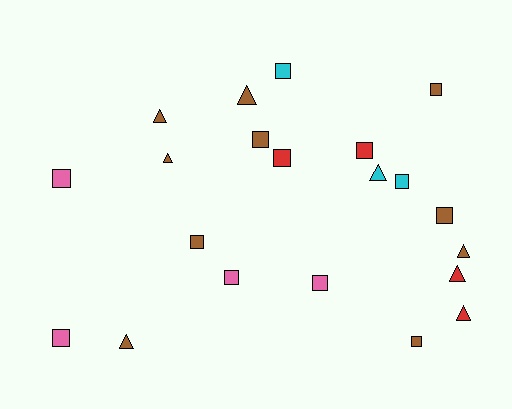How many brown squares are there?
There are 5 brown squares.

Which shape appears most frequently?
Square, with 13 objects.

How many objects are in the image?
There are 21 objects.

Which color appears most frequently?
Brown, with 10 objects.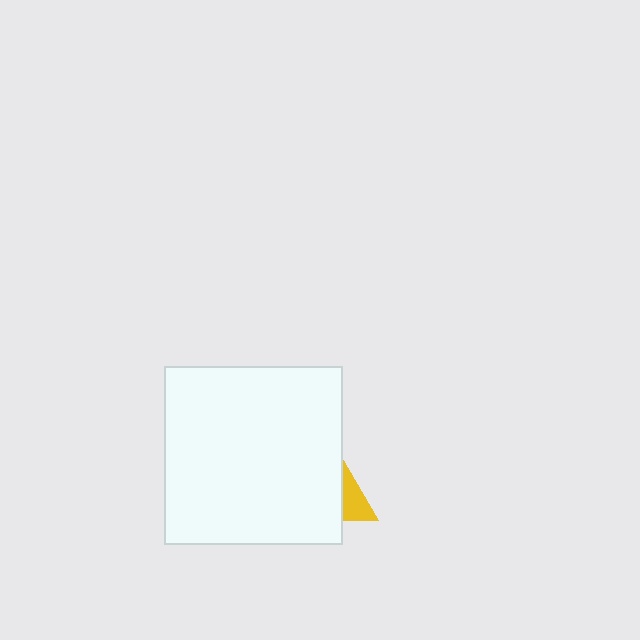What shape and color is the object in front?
The object in front is a white square.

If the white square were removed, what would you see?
You would see the complete yellow triangle.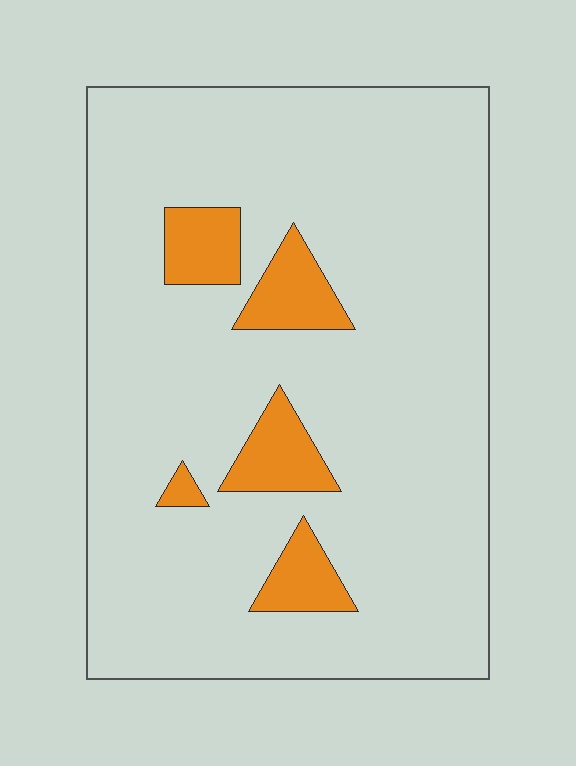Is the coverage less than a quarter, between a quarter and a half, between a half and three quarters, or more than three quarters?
Less than a quarter.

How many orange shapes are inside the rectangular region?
5.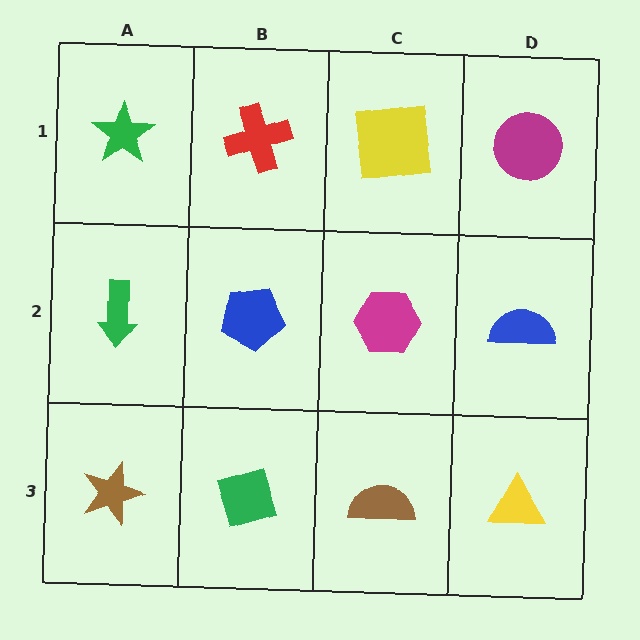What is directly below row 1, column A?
A green arrow.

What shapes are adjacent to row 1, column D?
A blue semicircle (row 2, column D), a yellow square (row 1, column C).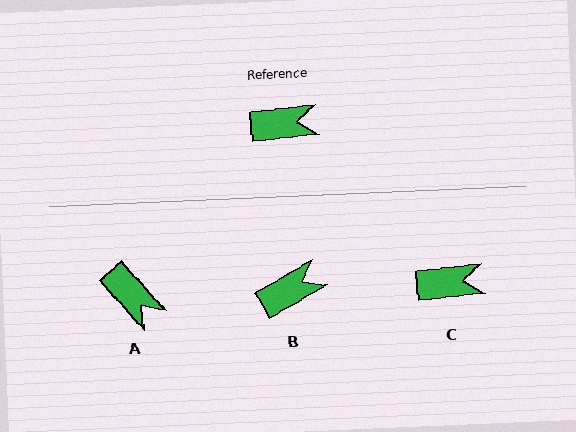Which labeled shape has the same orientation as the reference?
C.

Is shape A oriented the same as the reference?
No, it is off by about 54 degrees.